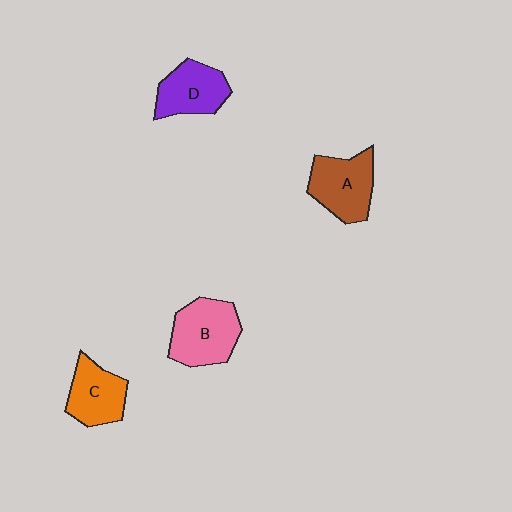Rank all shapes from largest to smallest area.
From largest to smallest: B (pink), A (brown), D (purple), C (orange).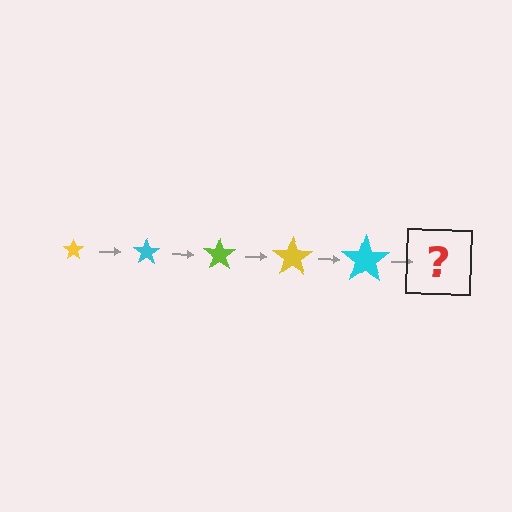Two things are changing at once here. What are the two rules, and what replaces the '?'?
The two rules are that the star grows larger each step and the color cycles through yellow, cyan, and lime. The '?' should be a lime star, larger than the previous one.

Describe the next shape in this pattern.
It should be a lime star, larger than the previous one.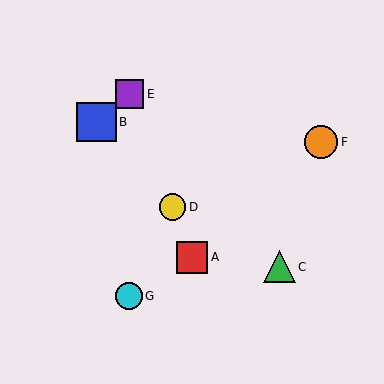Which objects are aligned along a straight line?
Objects A, D, E are aligned along a straight line.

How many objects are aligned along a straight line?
3 objects (A, D, E) are aligned along a straight line.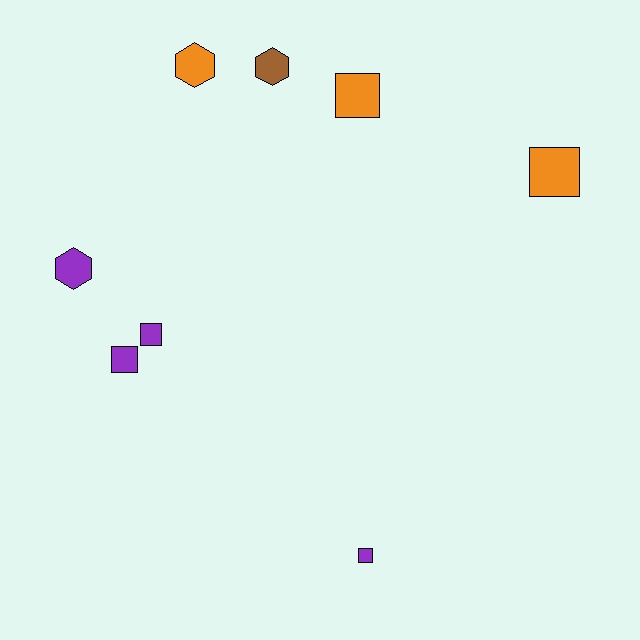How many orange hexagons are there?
There is 1 orange hexagon.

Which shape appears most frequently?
Square, with 5 objects.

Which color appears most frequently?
Purple, with 4 objects.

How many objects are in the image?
There are 8 objects.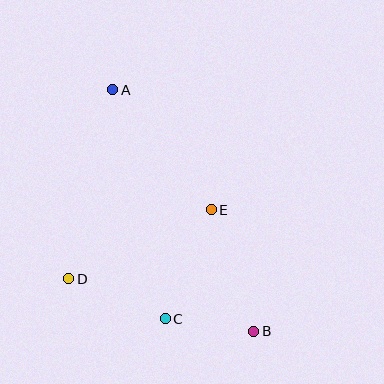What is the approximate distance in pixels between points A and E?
The distance between A and E is approximately 156 pixels.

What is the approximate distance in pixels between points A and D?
The distance between A and D is approximately 194 pixels.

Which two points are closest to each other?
Points B and C are closest to each other.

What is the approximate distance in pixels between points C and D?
The distance between C and D is approximately 105 pixels.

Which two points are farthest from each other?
Points A and B are farthest from each other.